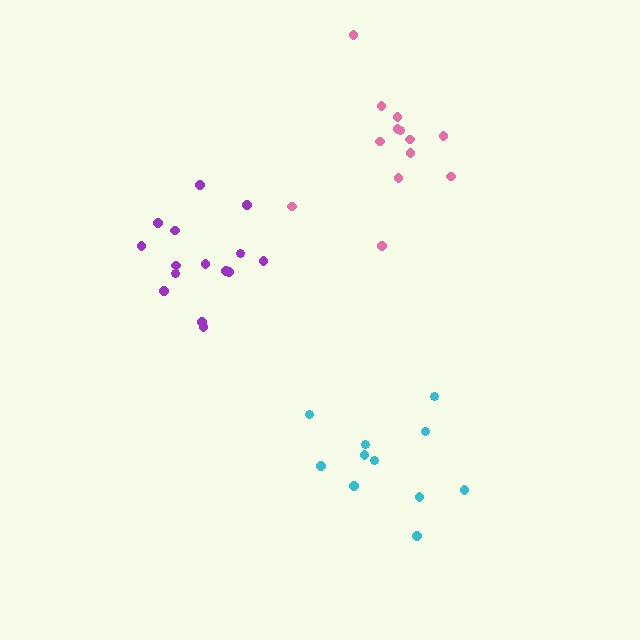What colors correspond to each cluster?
The clusters are colored: pink, purple, cyan.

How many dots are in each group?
Group 1: 13 dots, Group 2: 15 dots, Group 3: 11 dots (39 total).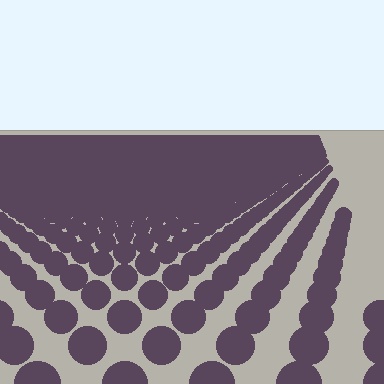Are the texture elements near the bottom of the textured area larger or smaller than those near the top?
Larger. Near the bottom, elements are closer to the viewer and appear at a bigger on-screen size.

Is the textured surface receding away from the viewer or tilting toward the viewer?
The surface is receding away from the viewer. Texture elements get smaller and denser toward the top.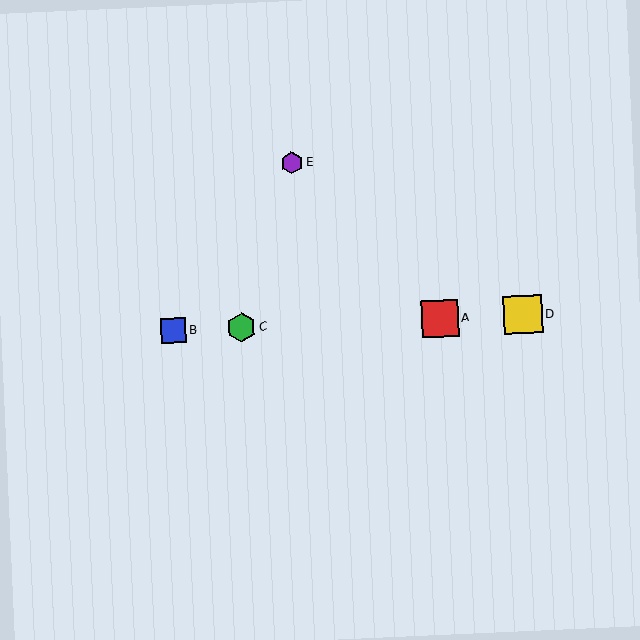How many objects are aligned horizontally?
4 objects (A, B, C, D) are aligned horizontally.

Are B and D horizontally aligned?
Yes, both are at y≈330.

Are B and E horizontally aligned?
No, B is at y≈330 and E is at y≈163.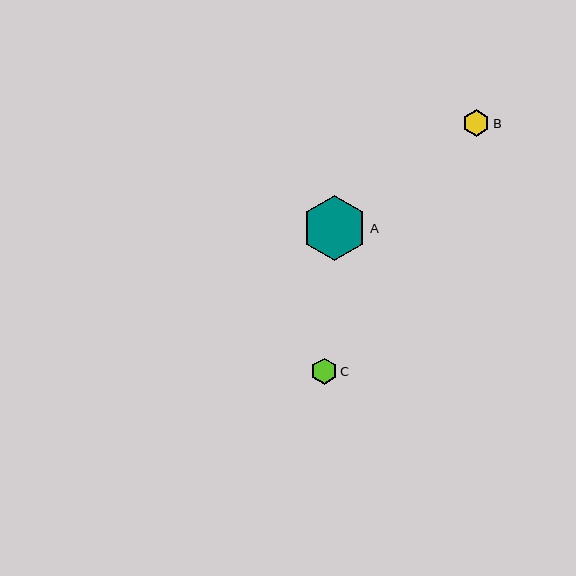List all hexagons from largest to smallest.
From largest to smallest: A, B, C.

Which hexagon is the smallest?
Hexagon C is the smallest with a size of approximately 26 pixels.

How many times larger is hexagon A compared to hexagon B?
Hexagon A is approximately 2.4 times the size of hexagon B.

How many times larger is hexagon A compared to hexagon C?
Hexagon A is approximately 2.5 times the size of hexagon C.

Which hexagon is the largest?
Hexagon A is the largest with a size of approximately 65 pixels.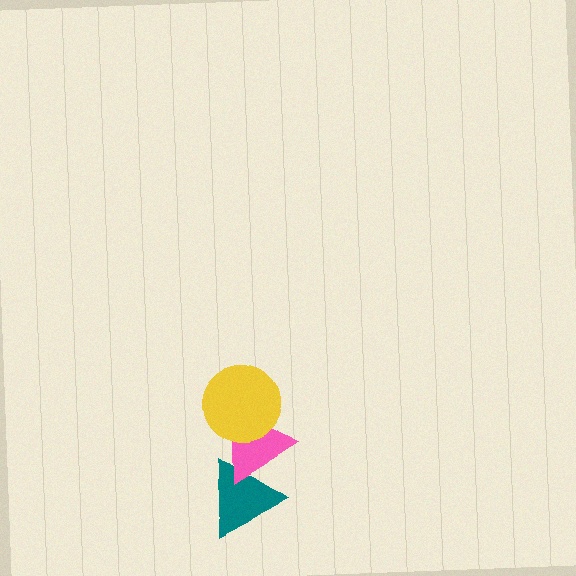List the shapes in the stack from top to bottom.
From top to bottom: the yellow circle, the pink triangle, the teal triangle.